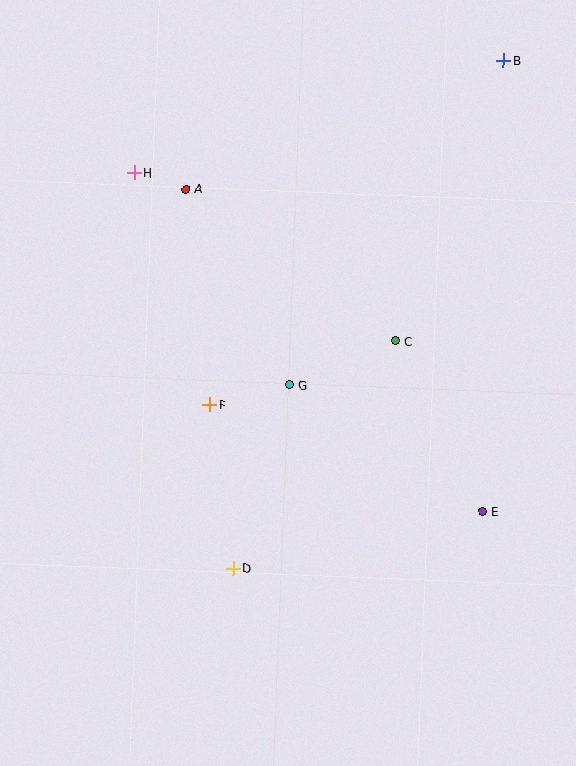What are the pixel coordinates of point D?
Point D is at (233, 568).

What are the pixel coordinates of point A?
Point A is at (185, 189).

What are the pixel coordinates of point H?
Point H is at (134, 173).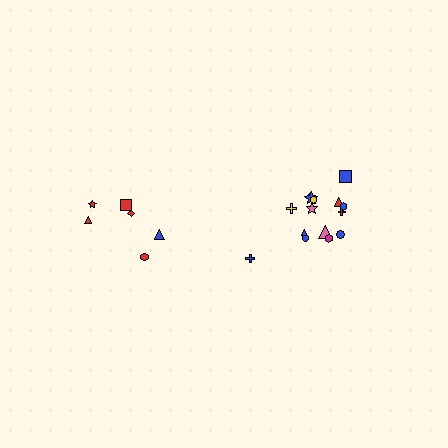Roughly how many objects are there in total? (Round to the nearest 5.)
Roughly 20 objects in total.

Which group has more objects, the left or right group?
The right group.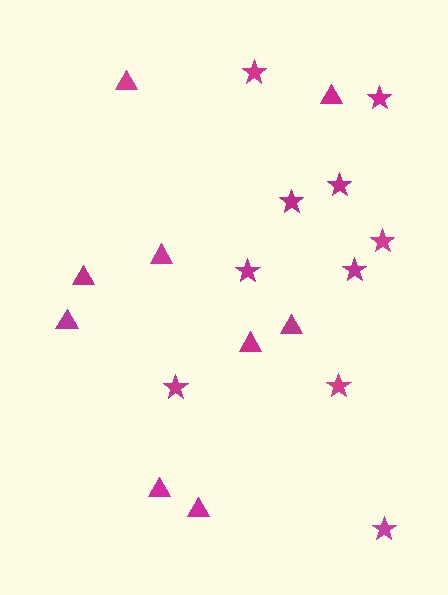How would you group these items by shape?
There are 2 groups: one group of triangles (9) and one group of stars (10).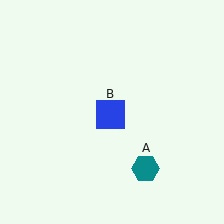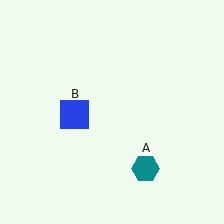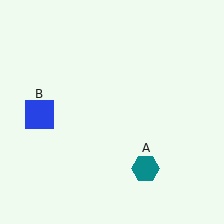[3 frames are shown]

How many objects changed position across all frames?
1 object changed position: blue square (object B).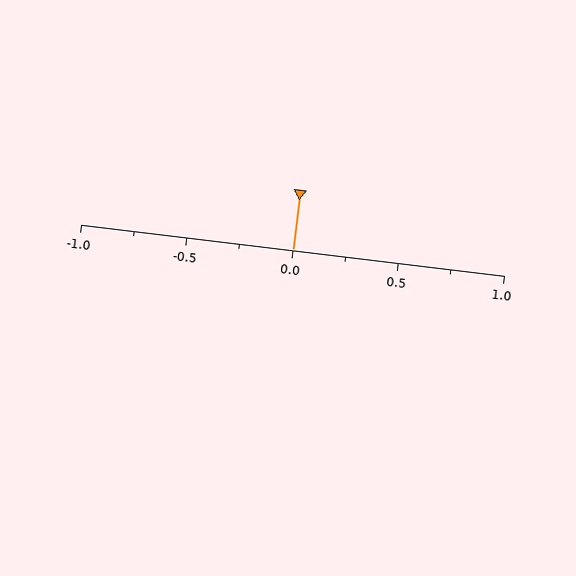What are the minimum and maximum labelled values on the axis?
The axis runs from -1.0 to 1.0.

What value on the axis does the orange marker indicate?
The marker indicates approximately 0.